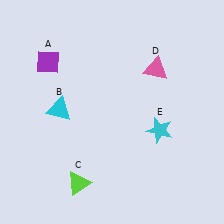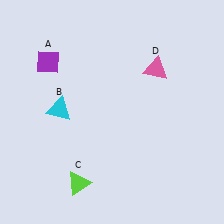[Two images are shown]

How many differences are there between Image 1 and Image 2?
There is 1 difference between the two images.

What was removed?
The cyan star (E) was removed in Image 2.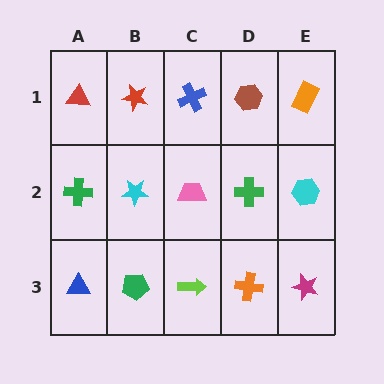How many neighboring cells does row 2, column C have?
4.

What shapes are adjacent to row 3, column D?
A green cross (row 2, column D), a lime arrow (row 3, column C), a magenta star (row 3, column E).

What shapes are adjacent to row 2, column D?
A brown hexagon (row 1, column D), an orange cross (row 3, column D), a pink trapezoid (row 2, column C), a cyan hexagon (row 2, column E).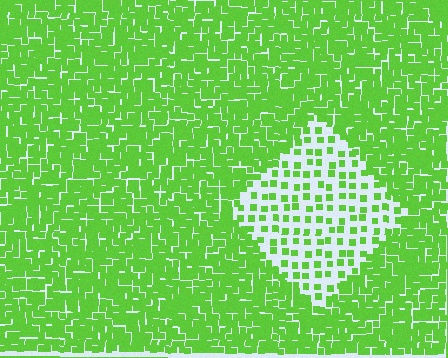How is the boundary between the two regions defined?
The boundary is defined by a change in element density (approximately 2.8x ratio). All elements are the same color, size, and shape.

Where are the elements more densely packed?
The elements are more densely packed outside the diamond boundary.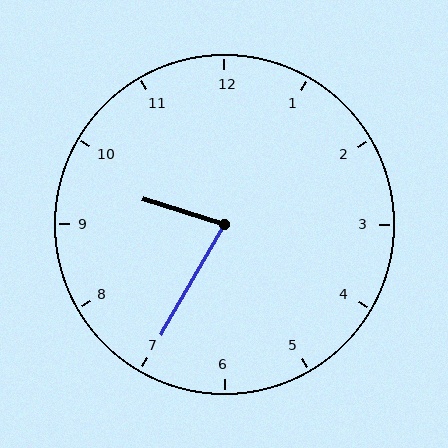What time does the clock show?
9:35.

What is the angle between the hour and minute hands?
Approximately 78 degrees.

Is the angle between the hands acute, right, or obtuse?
It is acute.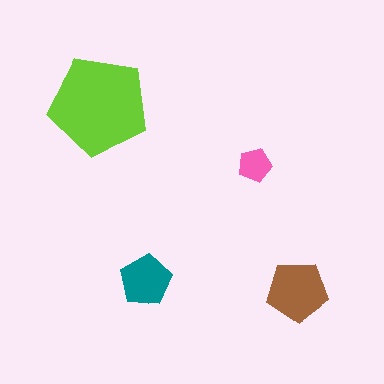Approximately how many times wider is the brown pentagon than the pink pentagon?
About 2 times wider.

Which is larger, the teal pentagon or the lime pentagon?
The lime one.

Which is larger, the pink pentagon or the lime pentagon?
The lime one.